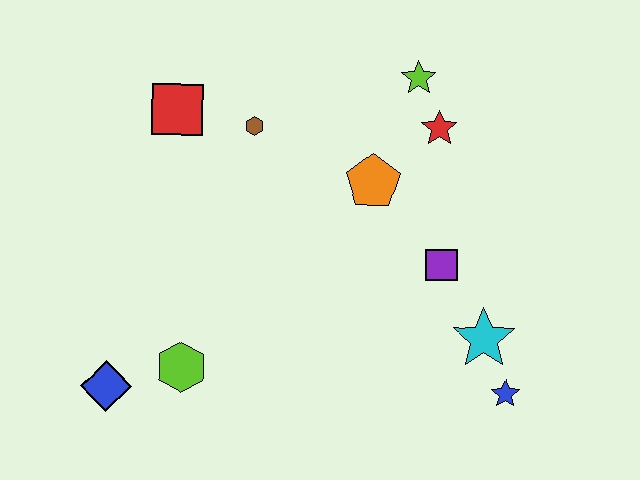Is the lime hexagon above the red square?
No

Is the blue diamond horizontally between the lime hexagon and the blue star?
No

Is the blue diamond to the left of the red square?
Yes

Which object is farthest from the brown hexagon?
The blue star is farthest from the brown hexagon.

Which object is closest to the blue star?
The cyan star is closest to the blue star.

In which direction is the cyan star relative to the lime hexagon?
The cyan star is to the right of the lime hexagon.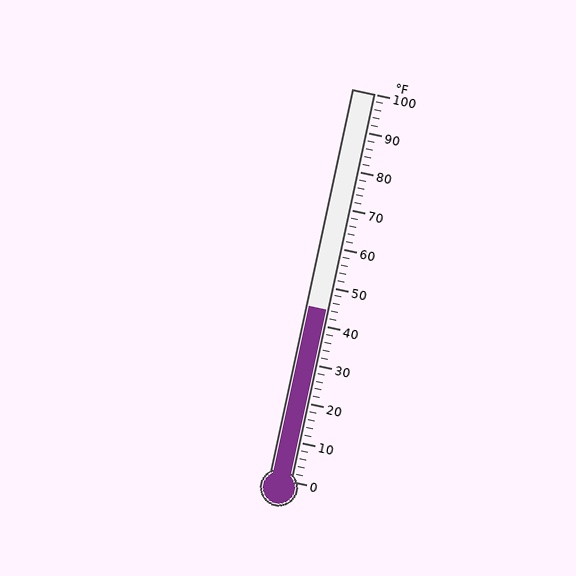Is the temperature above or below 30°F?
The temperature is above 30°F.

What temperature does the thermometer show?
The thermometer shows approximately 44°F.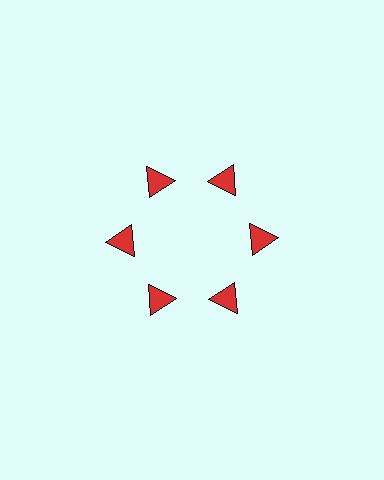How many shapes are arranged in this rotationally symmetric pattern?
There are 6 shapes, arranged in 6 groups of 1.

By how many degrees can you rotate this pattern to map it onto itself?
The pattern maps onto itself every 60 degrees of rotation.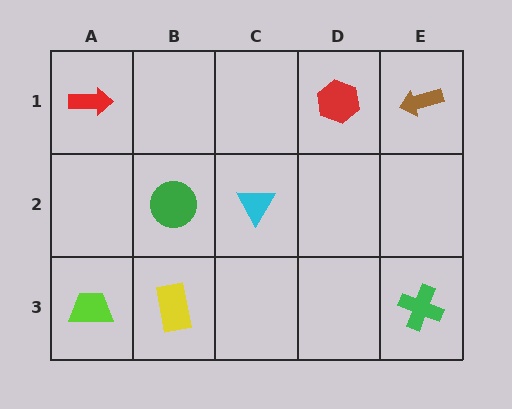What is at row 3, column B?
A yellow rectangle.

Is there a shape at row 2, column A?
No, that cell is empty.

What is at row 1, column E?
A brown arrow.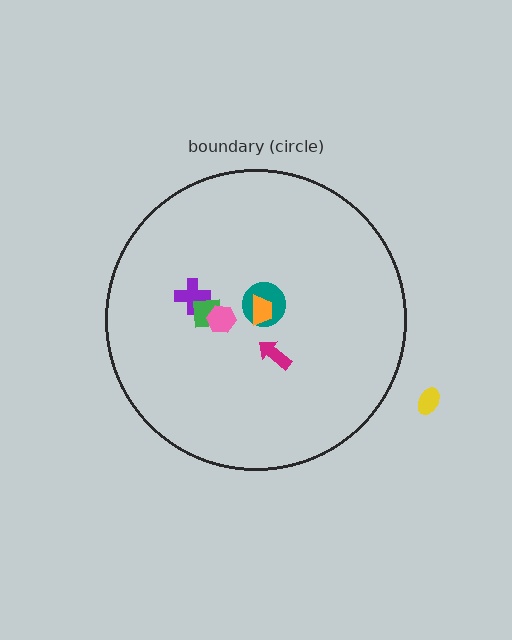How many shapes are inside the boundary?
6 inside, 1 outside.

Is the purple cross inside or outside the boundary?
Inside.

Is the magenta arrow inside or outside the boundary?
Inside.